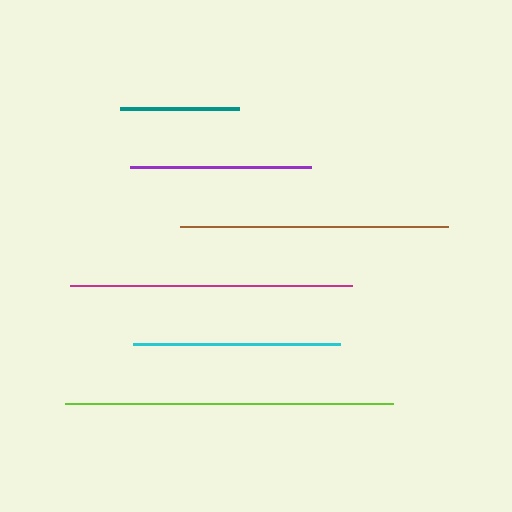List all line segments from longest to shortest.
From longest to shortest: lime, magenta, brown, cyan, purple, teal.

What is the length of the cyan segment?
The cyan segment is approximately 207 pixels long.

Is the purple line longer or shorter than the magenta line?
The magenta line is longer than the purple line.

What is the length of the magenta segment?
The magenta segment is approximately 281 pixels long.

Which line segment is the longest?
The lime line is the longest at approximately 329 pixels.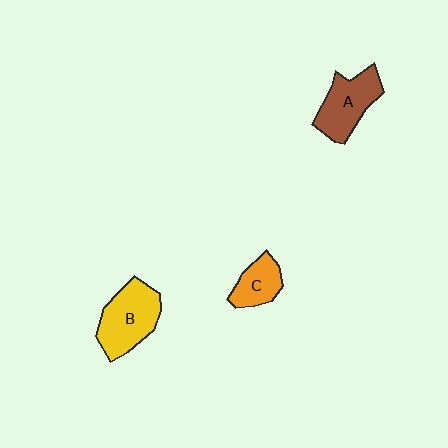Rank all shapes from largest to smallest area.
From largest to smallest: B (yellow), A (brown), C (orange).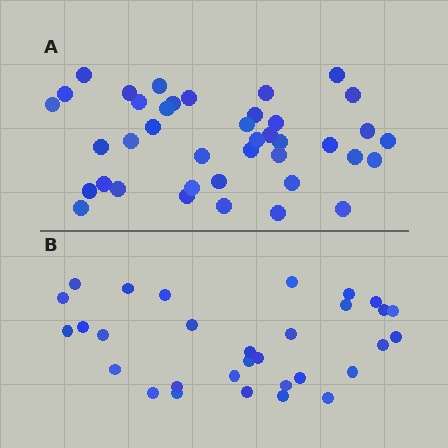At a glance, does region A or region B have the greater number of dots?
Region A (the top region) has more dots.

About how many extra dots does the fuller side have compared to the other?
Region A has roughly 8 or so more dots than region B.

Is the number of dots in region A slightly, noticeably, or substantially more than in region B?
Region A has noticeably more, but not dramatically so. The ratio is roughly 1.3 to 1.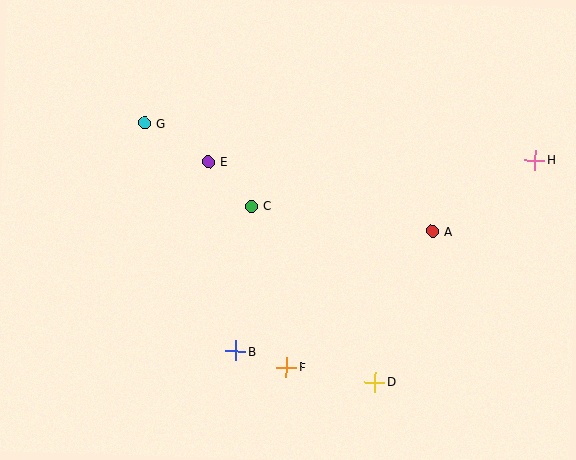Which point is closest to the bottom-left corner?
Point B is closest to the bottom-left corner.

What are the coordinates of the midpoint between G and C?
The midpoint between G and C is at (198, 164).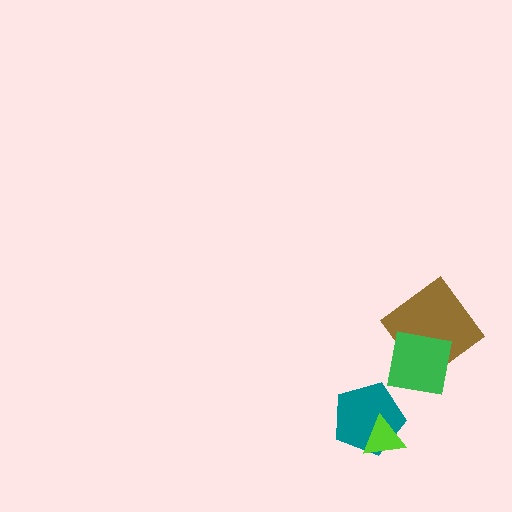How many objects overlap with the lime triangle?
1 object overlaps with the lime triangle.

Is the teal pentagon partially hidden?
Yes, it is partially covered by another shape.